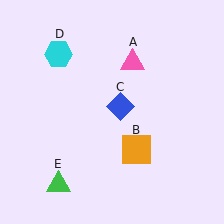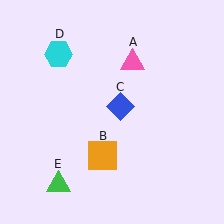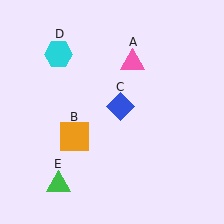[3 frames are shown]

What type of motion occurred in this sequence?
The orange square (object B) rotated clockwise around the center of the scene.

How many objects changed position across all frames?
1 object changed position: orange square (object B).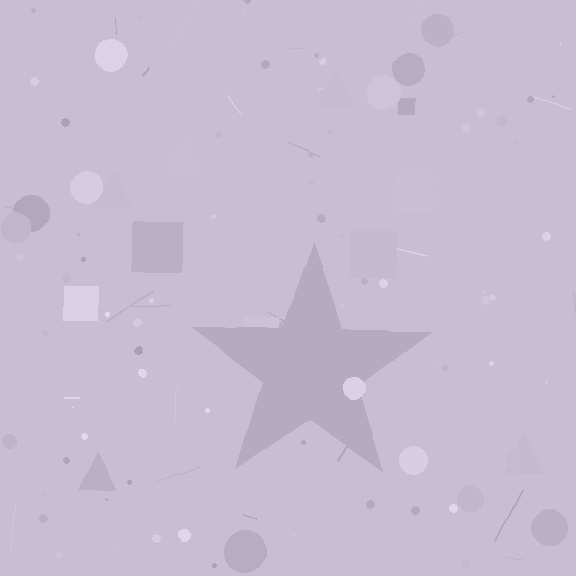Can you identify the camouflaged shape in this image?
The camouflaged shape is a star.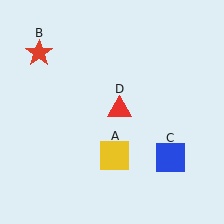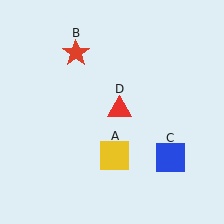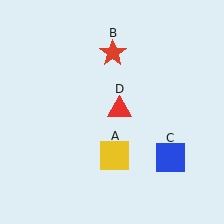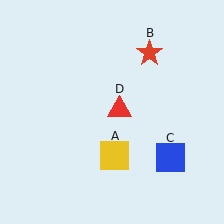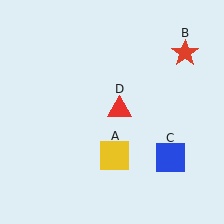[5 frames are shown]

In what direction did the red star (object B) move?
The red star (object B) moved right.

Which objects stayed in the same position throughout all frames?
Yellow square (object A) and blue square (object C) and red triangle (object D) remained stationary.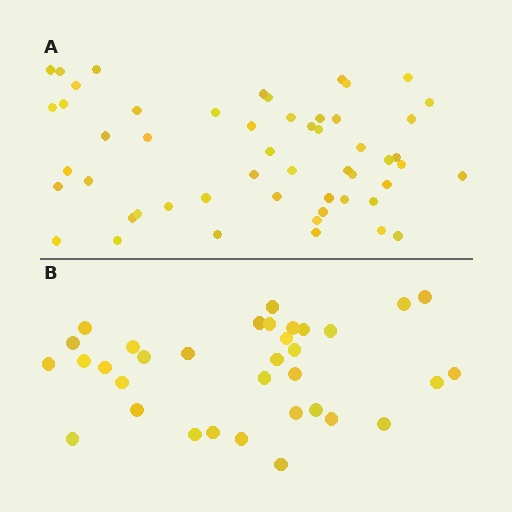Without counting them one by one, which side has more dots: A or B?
Region A (the top region) has more dots.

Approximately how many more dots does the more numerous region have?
Region A has approximately 20 more dots than region B.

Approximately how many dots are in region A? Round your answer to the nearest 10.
About 50 dots. (The exact count is 53, which rounds to 50.)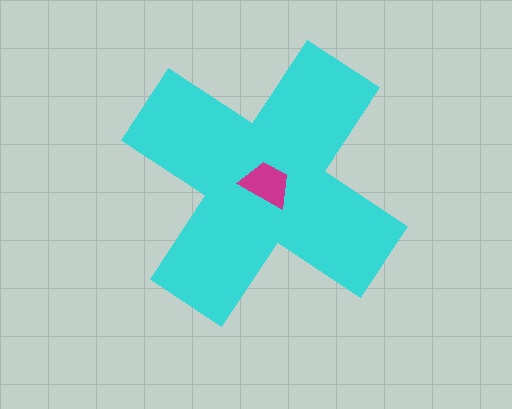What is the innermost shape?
The magenta trapezoid.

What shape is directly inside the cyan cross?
The magenta trapezoid.